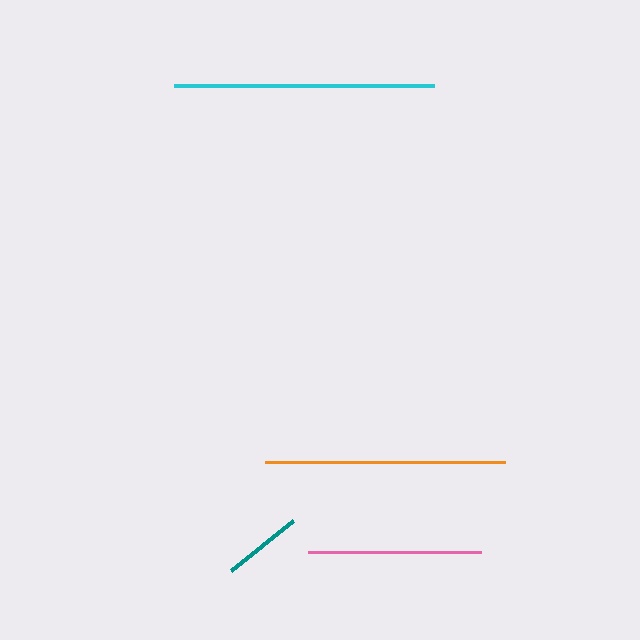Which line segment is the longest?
The cyan line is the longest at approximately 261 pixels.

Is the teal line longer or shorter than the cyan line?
The cyan line is longer than the teal line.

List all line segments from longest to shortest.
From longest to shortest: cyan, orange, pink, teal.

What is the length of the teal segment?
The teal segment is approximately 80 pixels long.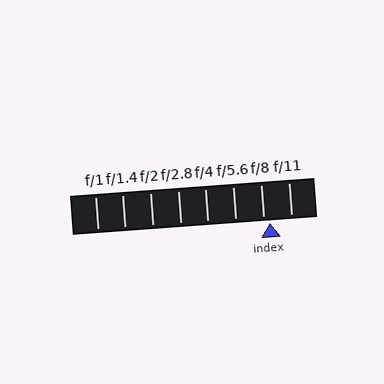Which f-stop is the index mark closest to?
The index mark is closest to f/8.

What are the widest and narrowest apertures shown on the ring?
The widest aperture shown is f/1 and the narrowest is f/11.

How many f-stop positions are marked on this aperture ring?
There are 8 f-stop positions marked.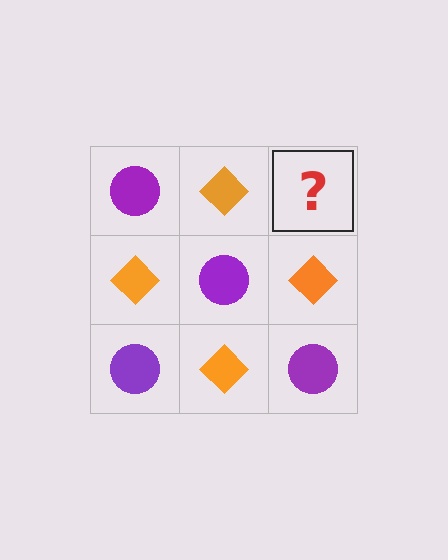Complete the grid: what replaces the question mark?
The question mark should be replaced with a purple circle.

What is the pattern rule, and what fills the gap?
The rule is that it alternates purple circle and orange diamond in a checkerboard pattern. The gap should be filled with a purple circle.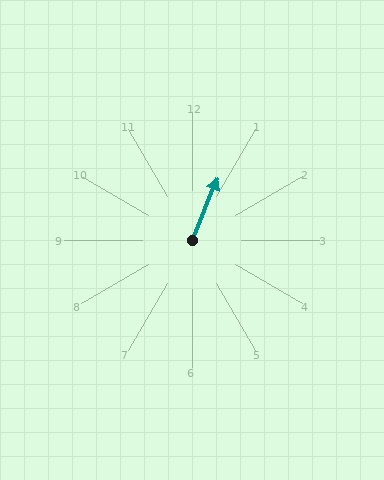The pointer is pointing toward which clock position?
Roughly 1 o'clock.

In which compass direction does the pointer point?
North.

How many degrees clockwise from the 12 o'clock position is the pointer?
Approximately 22 degrees.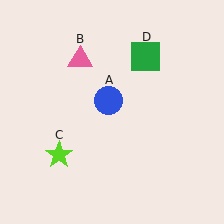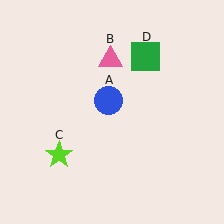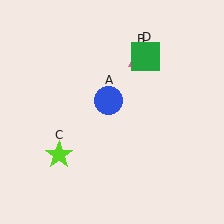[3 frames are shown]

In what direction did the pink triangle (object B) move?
The pink triangle (object B) moved right.